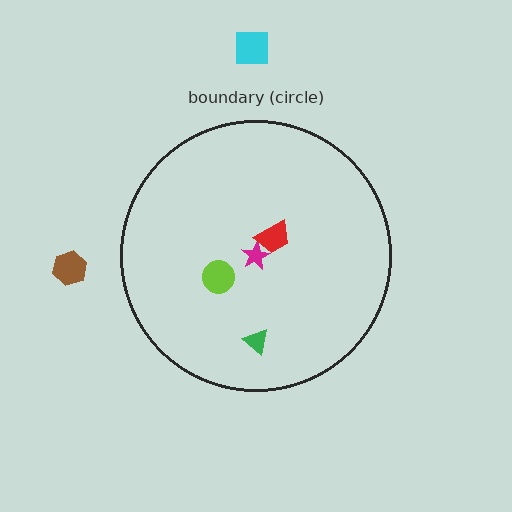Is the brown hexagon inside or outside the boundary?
Outside.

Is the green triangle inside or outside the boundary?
Inside.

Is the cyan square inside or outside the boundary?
Outside.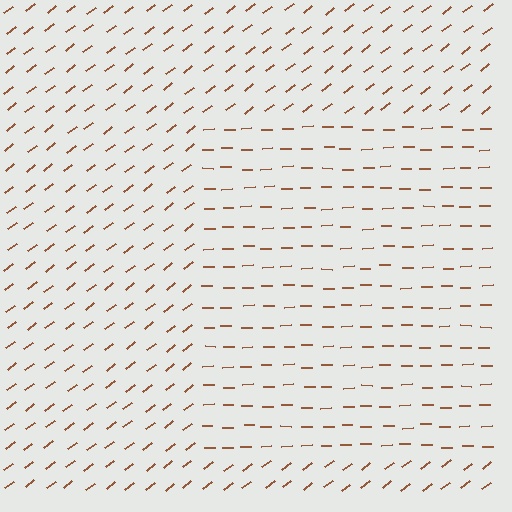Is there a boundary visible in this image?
Yes, there is a texture boundary formed by a change in line orientation.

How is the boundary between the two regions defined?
The boundary is defined purely by a change in line orientation (approximately 35 degrees difference). All lines are the same color and thickness.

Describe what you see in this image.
The image is filled with small brown line segments. A rectangle region in the image has lines oriented differently from the surrounding lines, creating a visible texture boundary.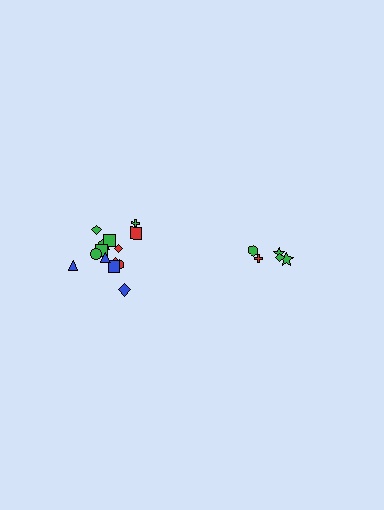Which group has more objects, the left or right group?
The left group.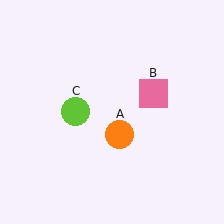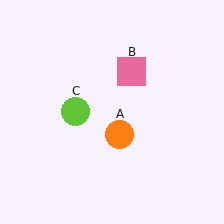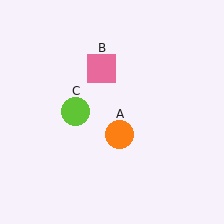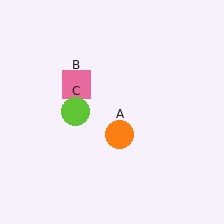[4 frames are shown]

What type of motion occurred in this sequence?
The pink square (object B) rotated counterclockwise around the center of the scene.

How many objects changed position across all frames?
1 object changed position: pink square (object B).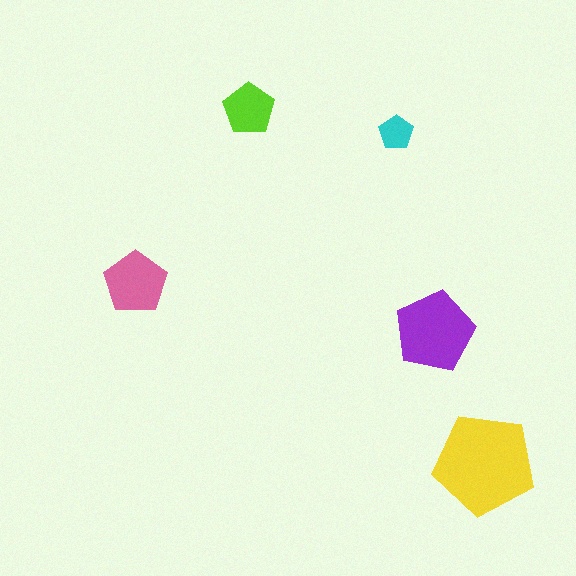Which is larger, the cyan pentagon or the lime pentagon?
The lime one.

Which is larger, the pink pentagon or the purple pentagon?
The purple one.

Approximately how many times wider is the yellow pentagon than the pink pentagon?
About 1.5 times wider.